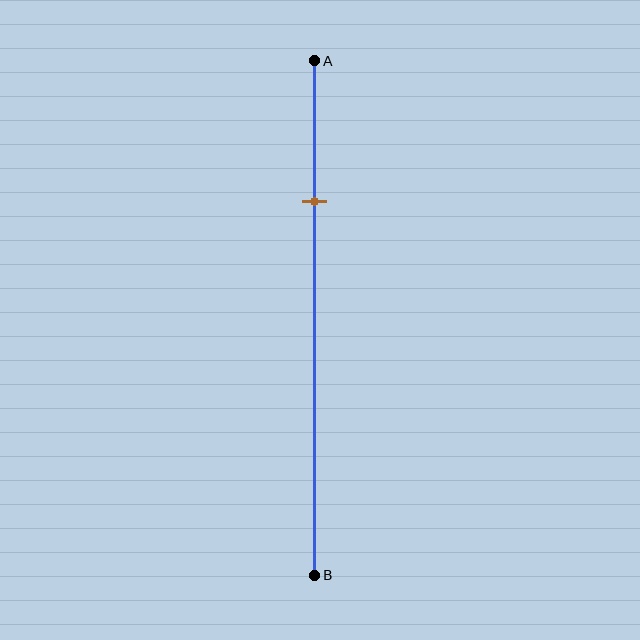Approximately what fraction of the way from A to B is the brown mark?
The brown mark is approximately 25% of the way from A to B.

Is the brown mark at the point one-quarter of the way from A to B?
Yes, the mark is approximately at the one-quarter point.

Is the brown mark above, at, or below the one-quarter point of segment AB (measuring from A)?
The brown mark is approximately at the one-quarter point of segment AB.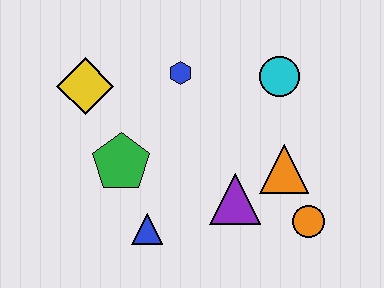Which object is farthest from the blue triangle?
The cyan circle is farthest from the blue triangle.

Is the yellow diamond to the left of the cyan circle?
Yes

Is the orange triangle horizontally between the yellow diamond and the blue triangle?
No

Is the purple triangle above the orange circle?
Yes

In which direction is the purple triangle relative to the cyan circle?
The purple triangle is below the cyan circle.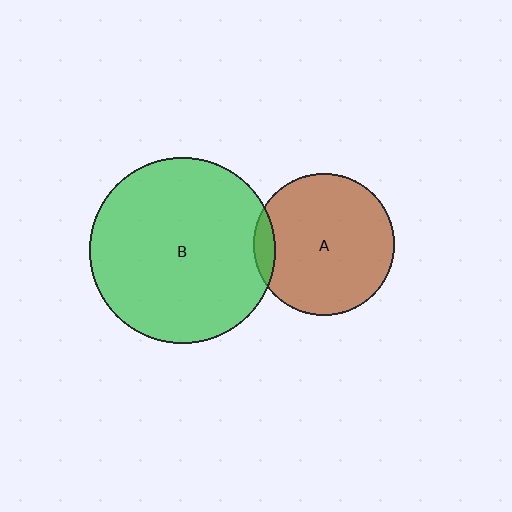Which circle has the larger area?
Circle B (green).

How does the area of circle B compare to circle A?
Approximately 1.7 times.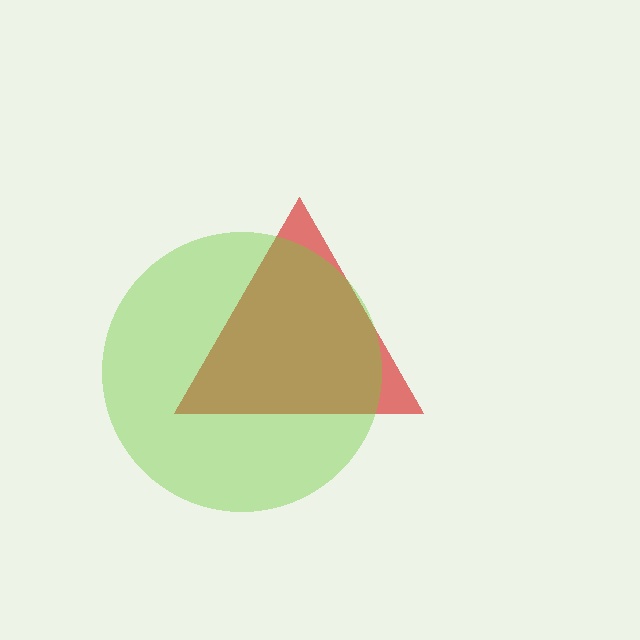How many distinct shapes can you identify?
There are 2 distinct shapes: a red triangle, a lime circle.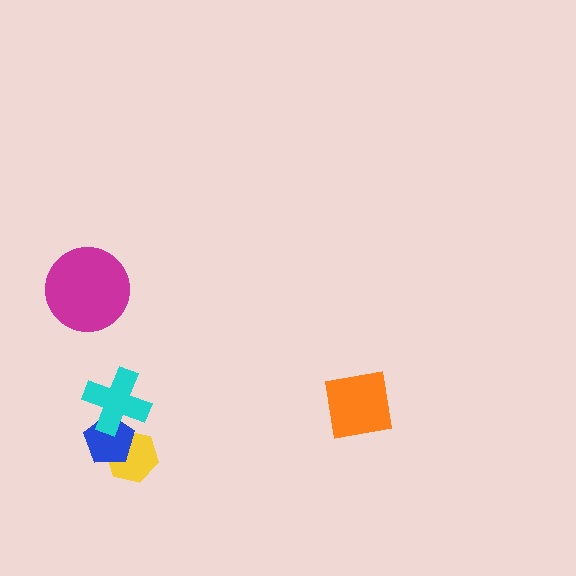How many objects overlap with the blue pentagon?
2 objects overlap with the blue pentagon.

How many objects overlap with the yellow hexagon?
1 object overlaps with the yellow hexagon.